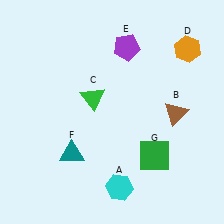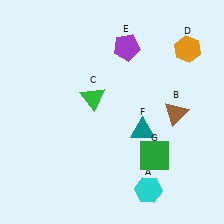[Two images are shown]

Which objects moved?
The objects that moved are: the cyan hexagon (A), the teal triangle (F).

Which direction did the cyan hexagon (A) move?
The cyan hexagon (A) moved right.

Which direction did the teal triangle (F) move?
The teal triangle (F) moved right.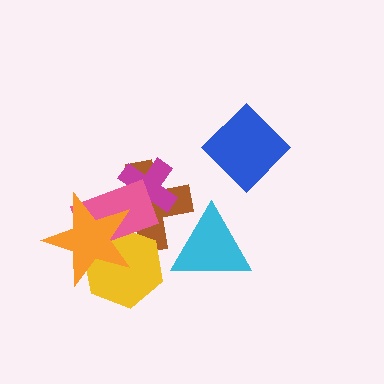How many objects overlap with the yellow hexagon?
3 objects overlap with the yellow hexagon.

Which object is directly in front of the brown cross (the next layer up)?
The magenta cross is directly in front of the brown cross.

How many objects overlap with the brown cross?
5 objects overlap with the brown cross.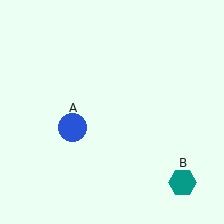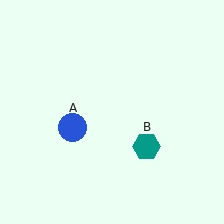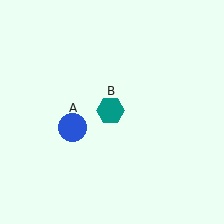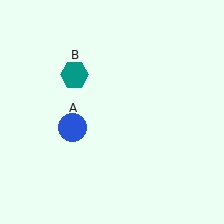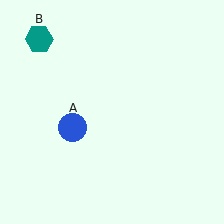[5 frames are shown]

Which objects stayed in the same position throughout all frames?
Blue circle (object A) remained stationary.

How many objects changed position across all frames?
1 object changed position: teal hexagon (object B).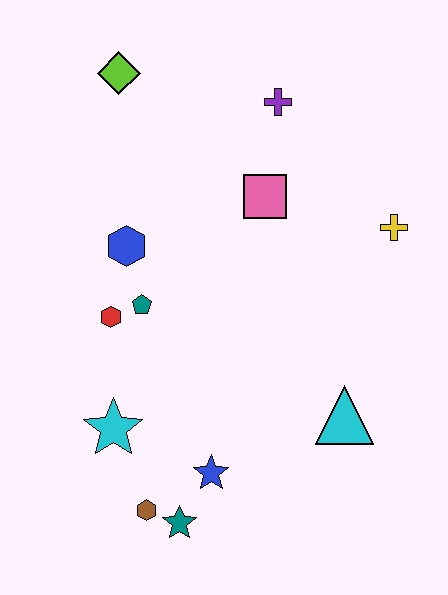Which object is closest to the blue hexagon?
The teal pentagon is closest to the blue hexagon.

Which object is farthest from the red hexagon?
The yellow cross is farthest from the red hexagon.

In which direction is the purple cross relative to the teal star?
The purple cross is above the teal star.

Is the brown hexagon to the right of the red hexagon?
Yes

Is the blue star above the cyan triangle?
No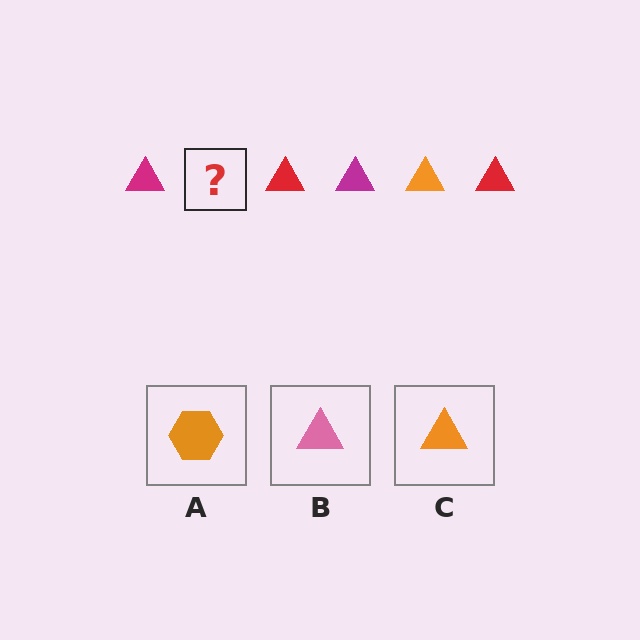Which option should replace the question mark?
Option C.